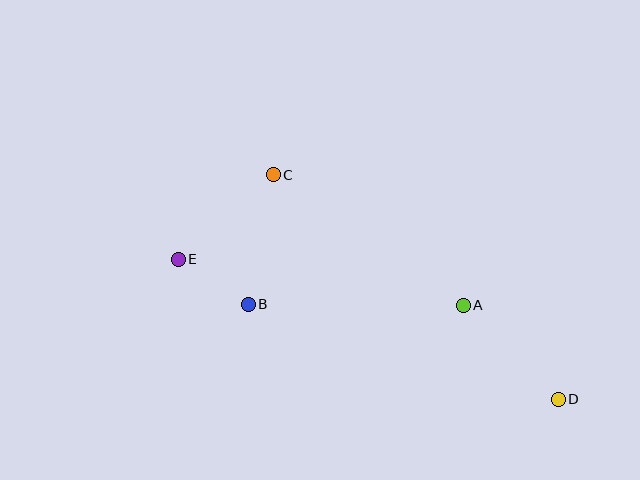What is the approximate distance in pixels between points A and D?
The distance between A and D is approximately 134 pixels.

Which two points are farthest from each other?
Points D and E are farthest from each other.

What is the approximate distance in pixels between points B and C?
The distance between B and C is approximately 132 pixels.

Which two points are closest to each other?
Points B and E are closest to each other.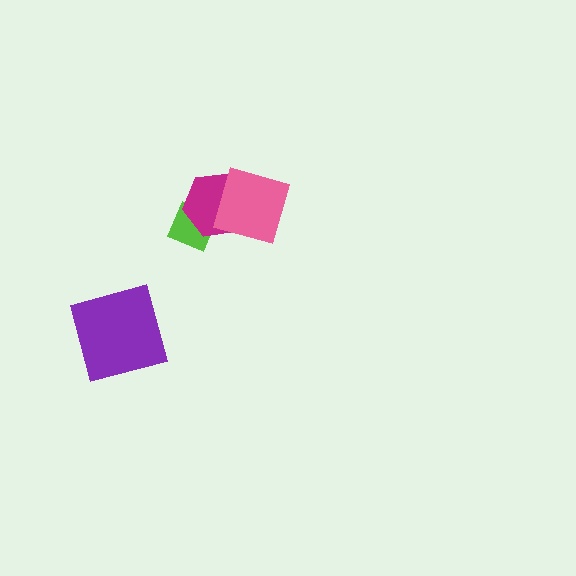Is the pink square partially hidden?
No, no other shape covers it.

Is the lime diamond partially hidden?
Yes, it is partially covered by another shape.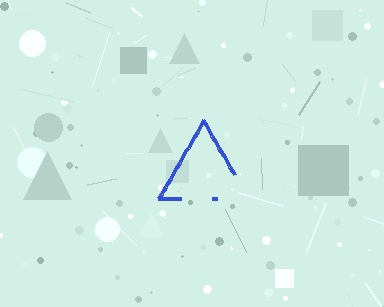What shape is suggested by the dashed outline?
The dashed outline suggests a triangle.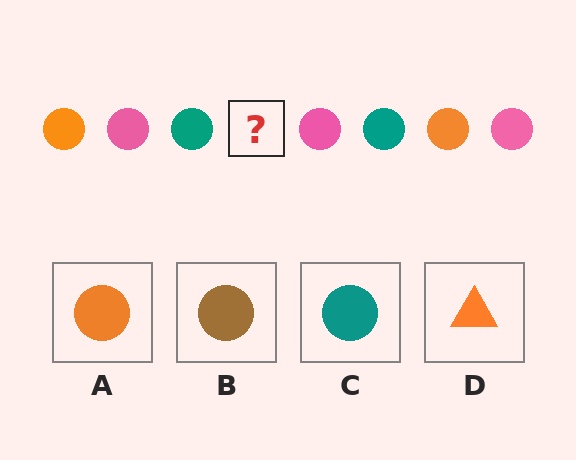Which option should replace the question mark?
Option A.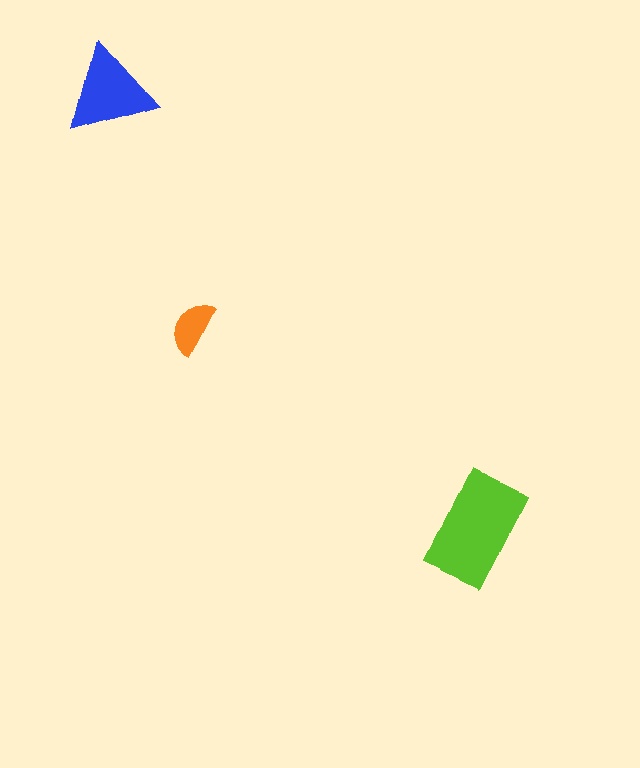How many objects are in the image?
There are 3 objects in the image.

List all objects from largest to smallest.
The lime rectangle, the blue triangle, the orange semicircle.